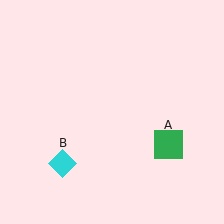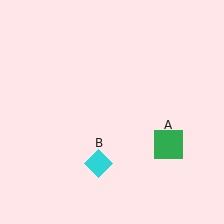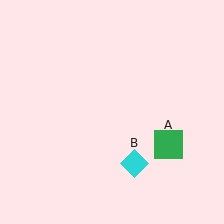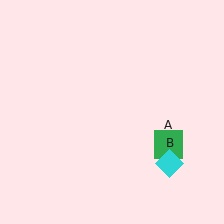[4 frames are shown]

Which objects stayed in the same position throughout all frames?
Green square (object A) remained stationary.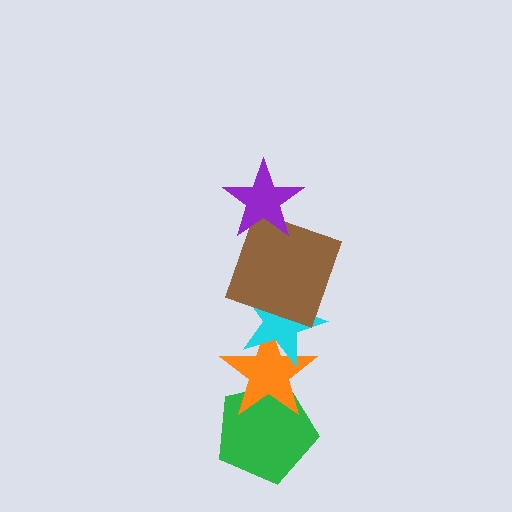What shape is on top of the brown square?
The purple star is on top of the brown square.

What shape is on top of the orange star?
The cyan star is on top of the orange star.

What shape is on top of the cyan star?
The brown square is on top of the cyan star.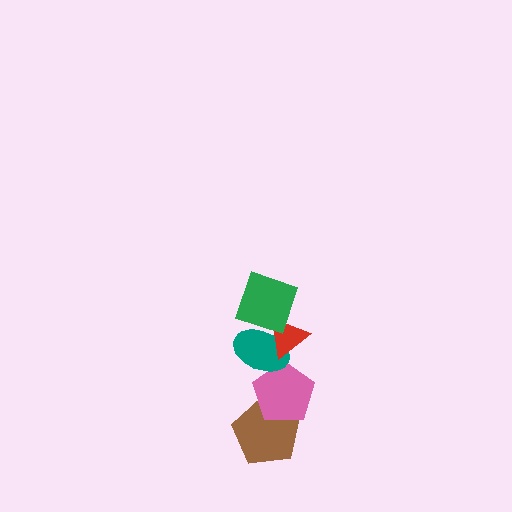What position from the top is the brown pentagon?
The brown pentagon is 5th from the top.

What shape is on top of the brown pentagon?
The pink pentagon is on top of the brown pentagon.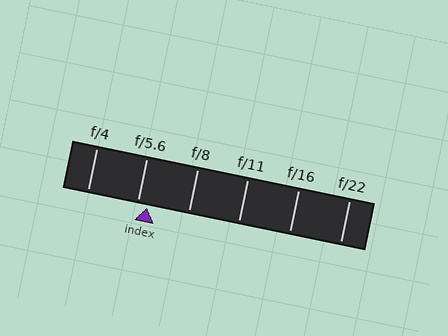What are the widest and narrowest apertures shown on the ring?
The widest aperture shown is f/4 and the narrowest is f/22.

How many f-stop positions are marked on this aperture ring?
There are 6 f-stop positions marked.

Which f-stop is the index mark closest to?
The index mark is closest to f/5.6.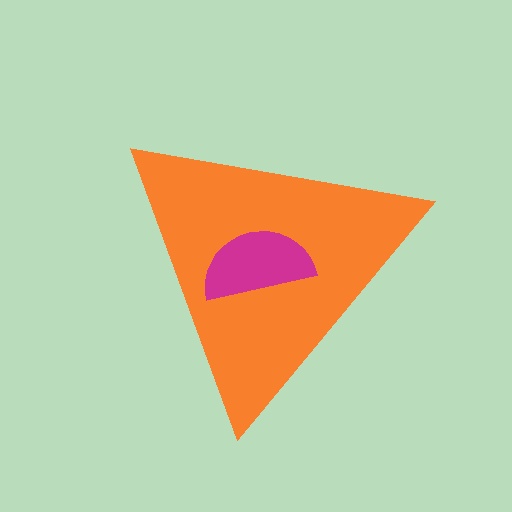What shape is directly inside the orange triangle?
The magenta semicircle.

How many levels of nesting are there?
2.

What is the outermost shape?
The orange triangle.